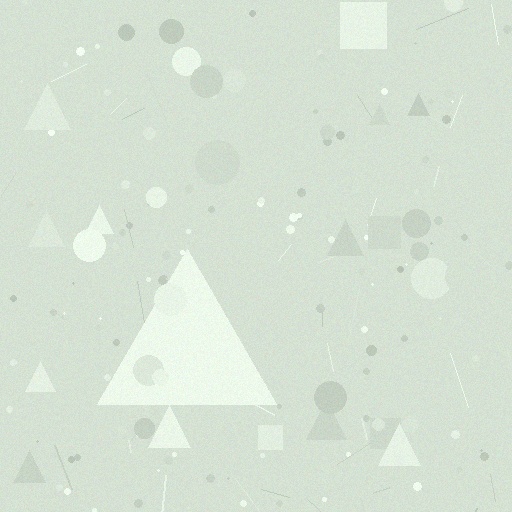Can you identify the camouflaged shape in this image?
The camouflaged shape is a triangle.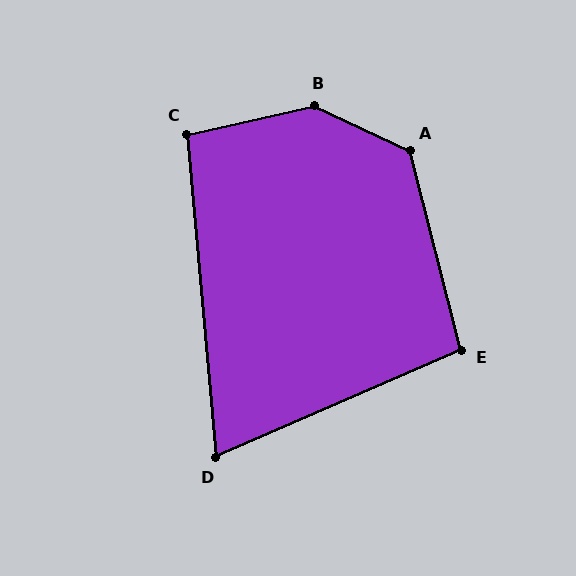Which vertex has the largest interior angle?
B, at approximately 142 degrees.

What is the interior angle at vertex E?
Approximately 99 degrees (obtuse).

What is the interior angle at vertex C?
Approximately 97 degrees (obtuse).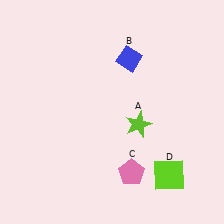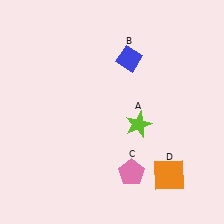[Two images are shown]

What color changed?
The square (D) changed from lime in Image 1 to orange in Image 2.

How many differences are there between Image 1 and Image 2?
There is 1 difference between the two images.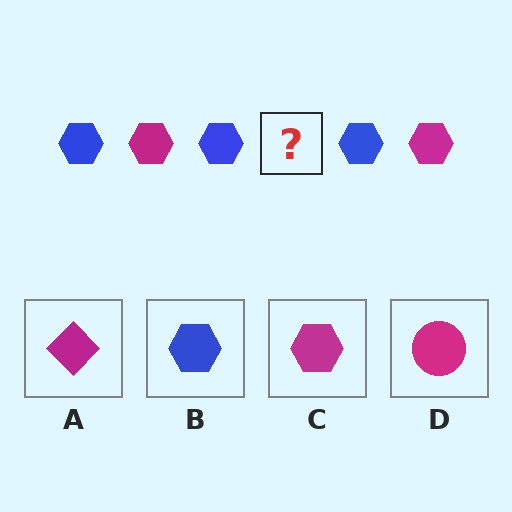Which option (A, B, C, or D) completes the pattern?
C.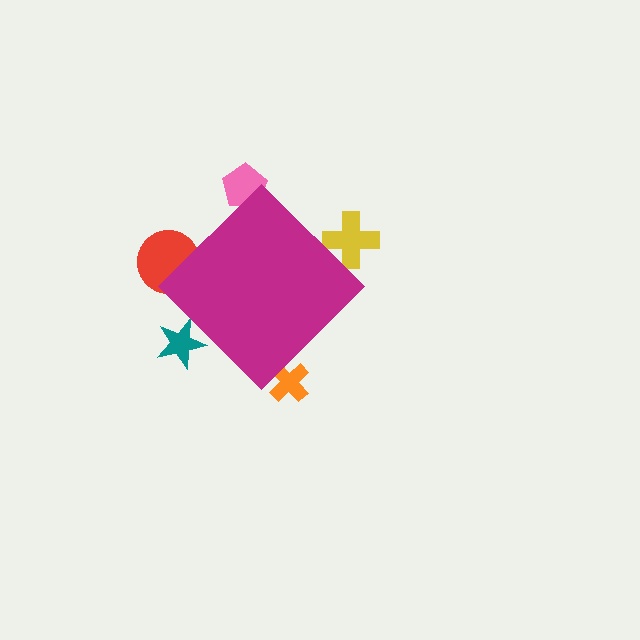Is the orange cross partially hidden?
Yes, the orange cross is partially hidden behind the magenta diamond.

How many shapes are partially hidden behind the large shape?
5 shapes are partially hidden.